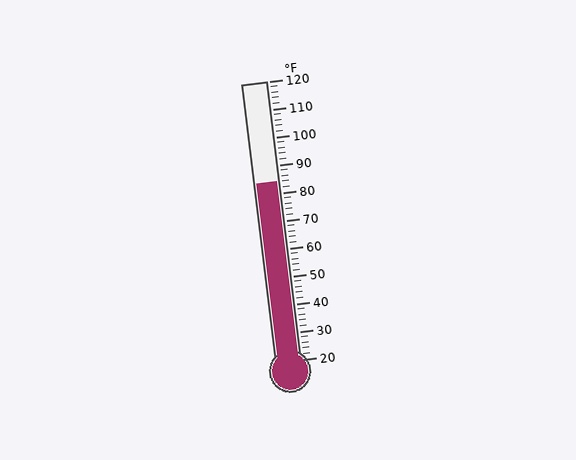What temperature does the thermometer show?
The thermometer shows approximately 84°F.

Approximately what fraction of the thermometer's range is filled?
The thermometer is filled to approximately 65% of its range.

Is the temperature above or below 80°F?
The temperature is above 80°F.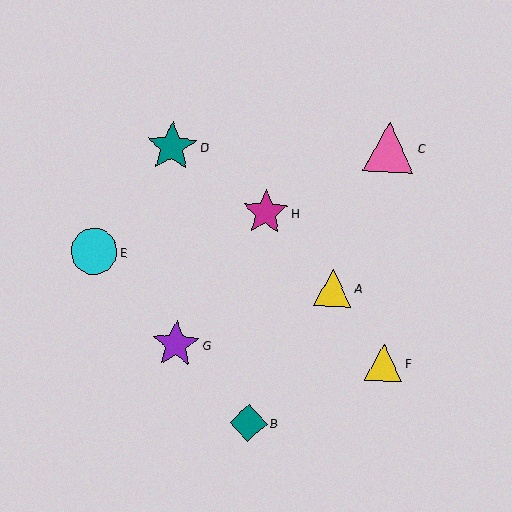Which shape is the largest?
The teal star (labeled D) is the largest.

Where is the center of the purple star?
The center of the purple star is at (176, 344).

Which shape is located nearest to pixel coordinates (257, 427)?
The teal diamond (labeled B) at (249, 423) is nearest to that location.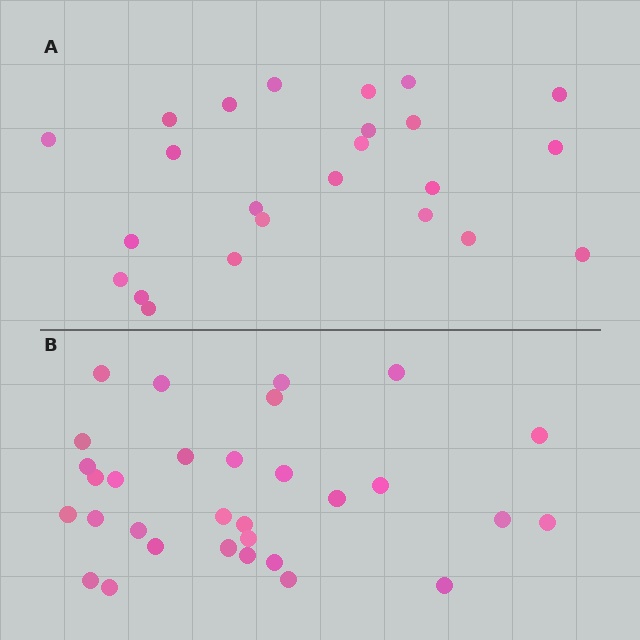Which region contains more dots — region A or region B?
Region B (the bottom region) has more dots.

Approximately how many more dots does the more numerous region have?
Region B has roughly 8 or so more dots than region A.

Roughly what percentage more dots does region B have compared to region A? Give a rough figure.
About 30% more.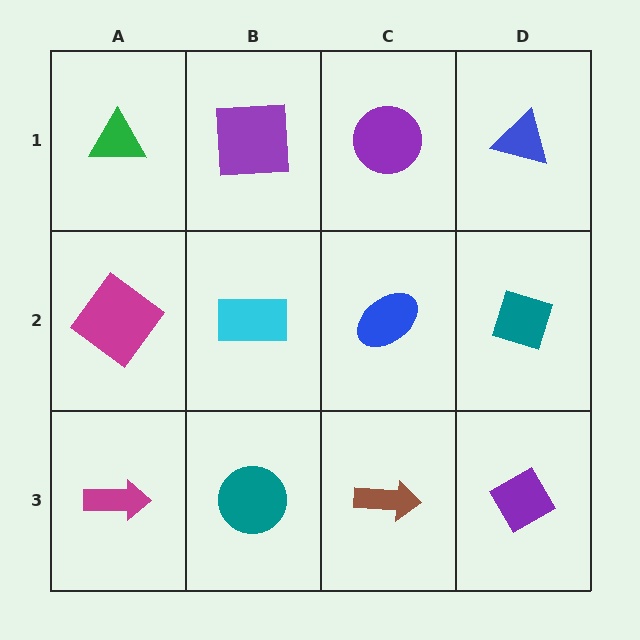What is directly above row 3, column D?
A teal diamond.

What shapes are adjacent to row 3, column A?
A magenta diamond (row 2, column A), a teal circle (row 3, column B).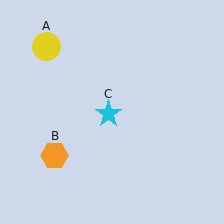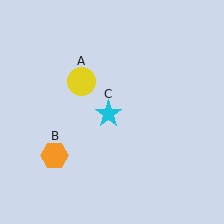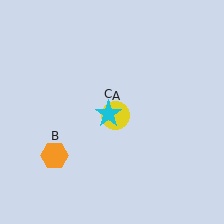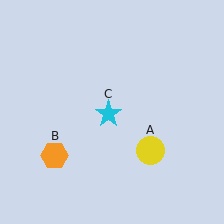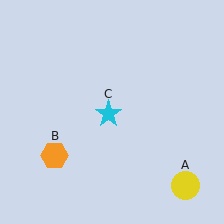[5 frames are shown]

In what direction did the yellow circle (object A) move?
The yellow circle (object A) moved down and to the right.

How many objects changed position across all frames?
1 object changed position: yellow circle (object A).